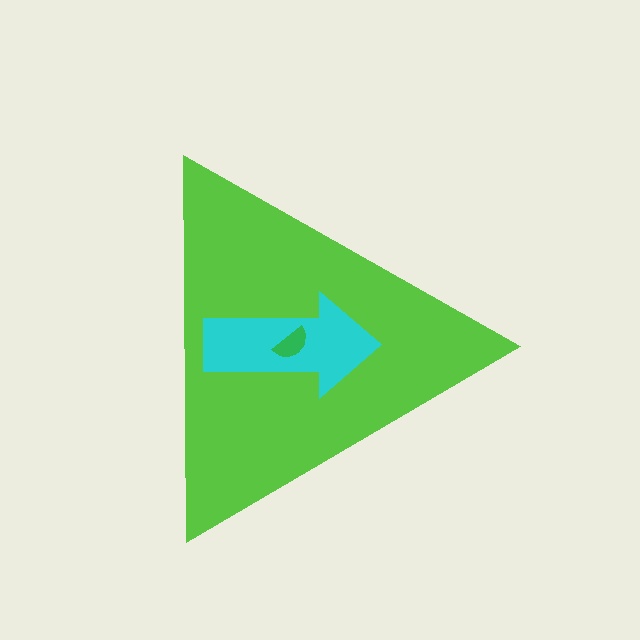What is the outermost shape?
The lime triangle.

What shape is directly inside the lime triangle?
The cyan arrow.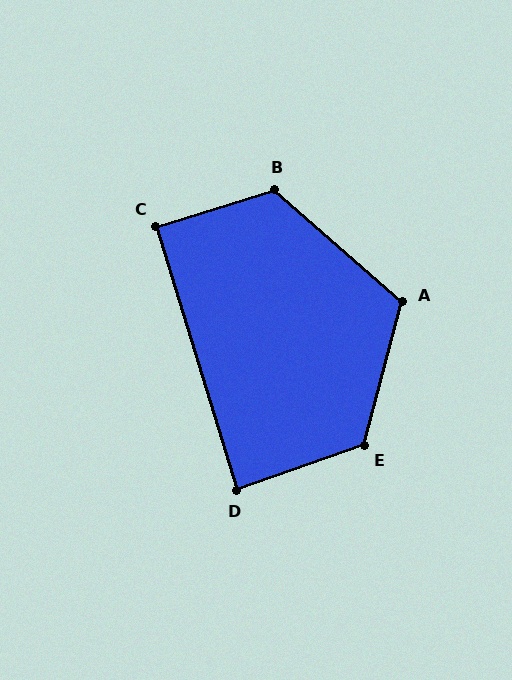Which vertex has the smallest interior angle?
D, at approximately 88 degrees.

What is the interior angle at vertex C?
Approximately 90 degrees (approximately right).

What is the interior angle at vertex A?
Approximately 116 degrees (obtuse).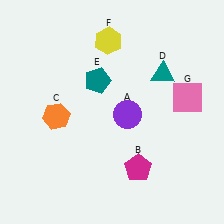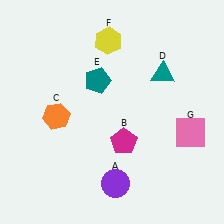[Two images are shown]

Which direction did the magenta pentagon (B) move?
The magenta pentagon (B) moved up.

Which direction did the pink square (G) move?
The pink square (G) moved down.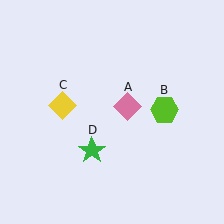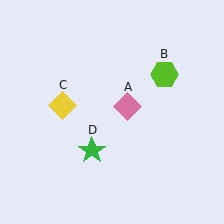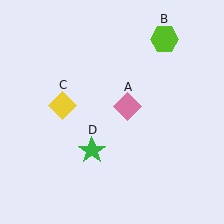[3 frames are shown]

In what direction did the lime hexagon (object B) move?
The lime hexagon (object B) moved up.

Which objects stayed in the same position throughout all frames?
Pink diamond (object A) and yellow diamond (object C) and green star (object D) remained stationary.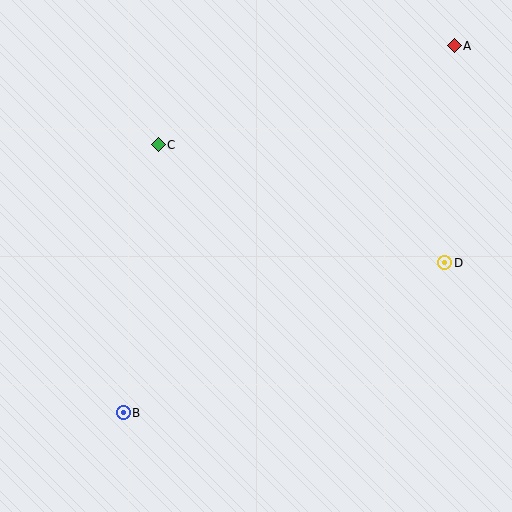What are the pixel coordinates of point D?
Point D is at (445, 263).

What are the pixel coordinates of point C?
Point C is at (158, 145).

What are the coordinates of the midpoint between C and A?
The midpoint between C and A is at (306, 95).